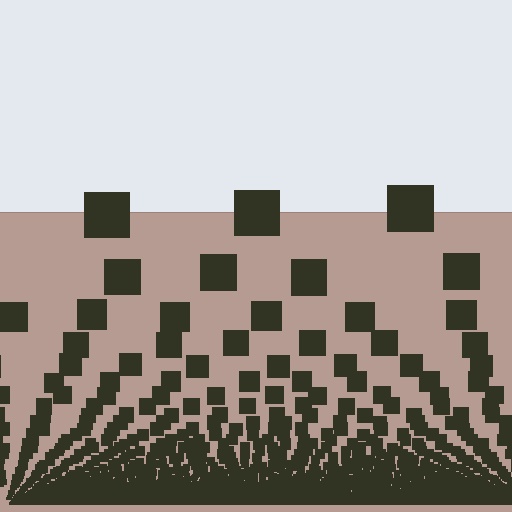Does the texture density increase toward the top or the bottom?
Density increases toward the bottom.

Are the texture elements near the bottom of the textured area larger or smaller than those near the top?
Smaller. The gradient is inverted — elements near the bottom are smaller and denser.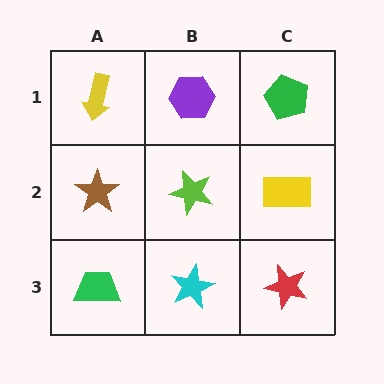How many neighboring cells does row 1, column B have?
3.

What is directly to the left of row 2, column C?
A lime star.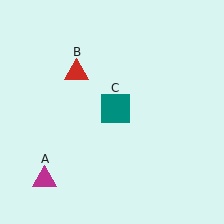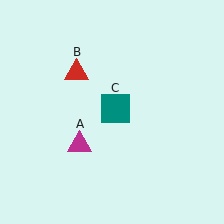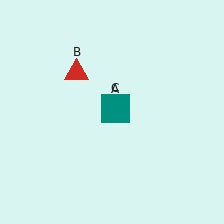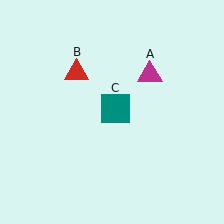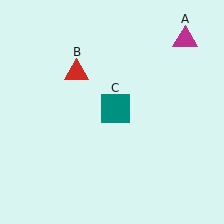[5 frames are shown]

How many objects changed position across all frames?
1 object changed position: magenta triangle (object A).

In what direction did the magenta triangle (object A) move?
The magenta triangle (object A) moved up and to the right.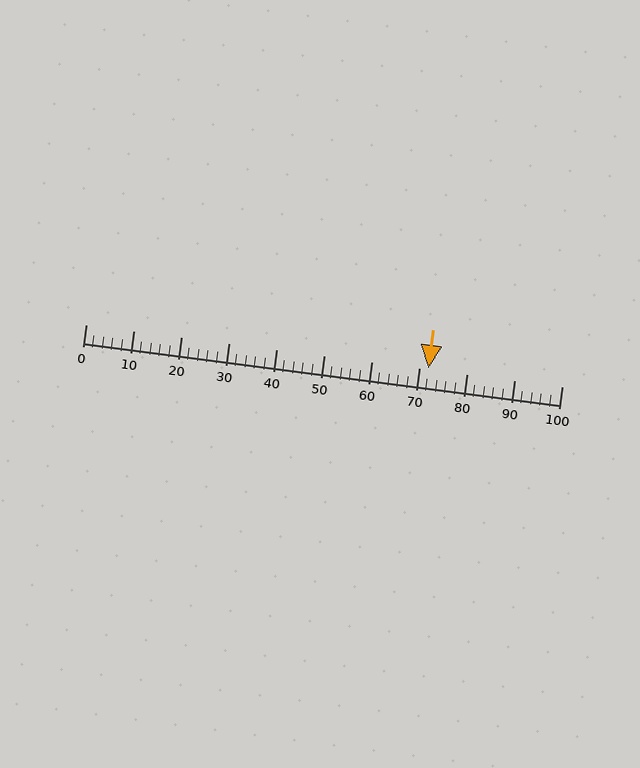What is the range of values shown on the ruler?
The ruler shows values from 0 to 100.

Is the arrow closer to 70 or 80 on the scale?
The arrow is closer to 70.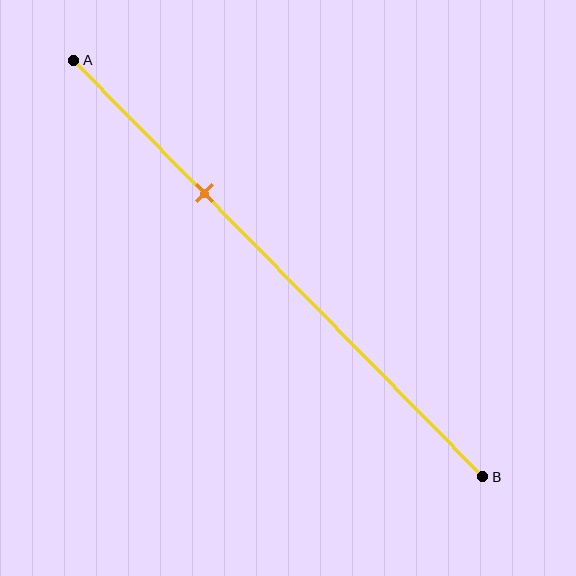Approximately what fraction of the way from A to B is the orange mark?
The orange mark is approximately 30% of the way from A to B.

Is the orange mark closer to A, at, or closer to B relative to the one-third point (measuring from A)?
The orange mark is approximately at the one-third point of segment AB.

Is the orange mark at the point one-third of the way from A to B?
Yes, the mark is approximately at the one-third point.